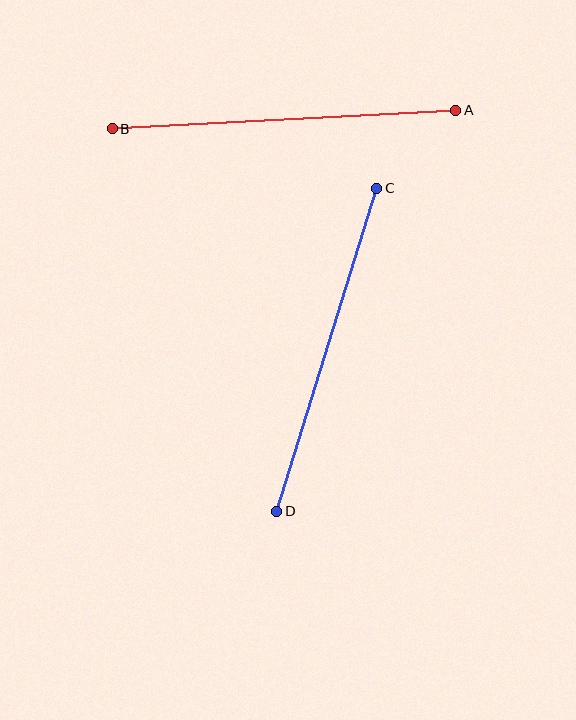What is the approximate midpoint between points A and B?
The midpoint is at approximately (284, 120) pixels.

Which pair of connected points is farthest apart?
Points A and B are farthest apart.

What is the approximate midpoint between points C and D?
The midpoint is at approximately (327, 350) pixels.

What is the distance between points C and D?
The distance is approximately 338 pixels.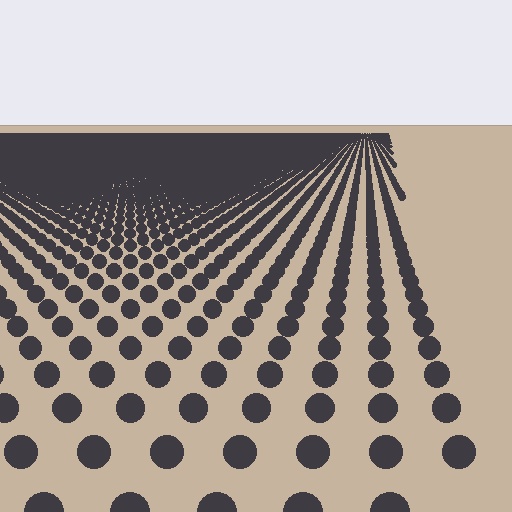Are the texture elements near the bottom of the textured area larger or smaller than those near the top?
Larger. Near the bottom, elements are closer to the viewer and appear at a bigger on-screen size.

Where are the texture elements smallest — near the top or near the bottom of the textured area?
Near the top.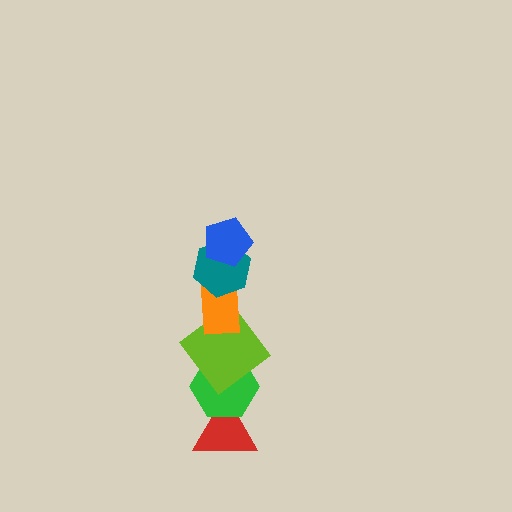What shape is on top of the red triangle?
The green hexagon is on top of the red triangle.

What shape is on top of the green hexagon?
The lime diamond is on top of the green hexagon.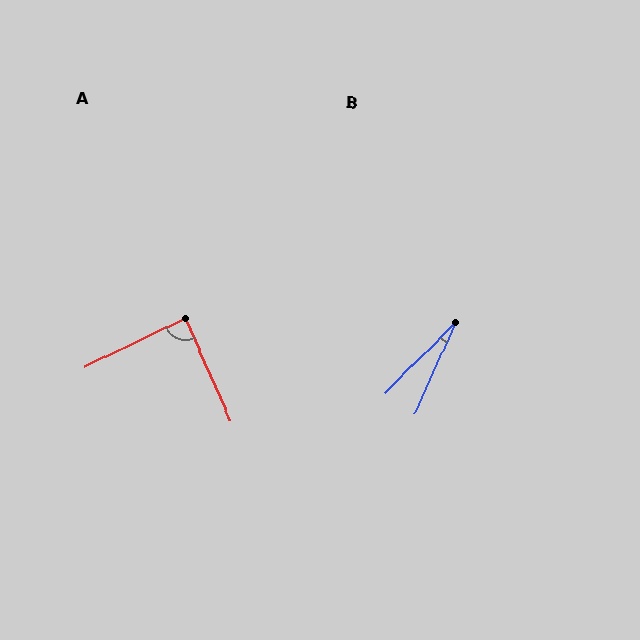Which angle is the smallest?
B, at approximately 21 degrees.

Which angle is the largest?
A, at approximately 88 degrees.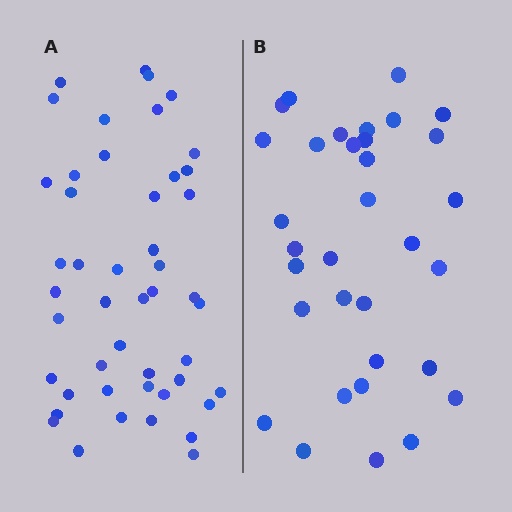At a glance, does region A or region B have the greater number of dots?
Region A (the left region) has more dots.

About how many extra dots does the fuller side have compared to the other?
Region A has approximately 15 more dots than region B.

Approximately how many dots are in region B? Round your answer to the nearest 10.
About 30 dots. (The exact count is 33, which rounds to 30.)